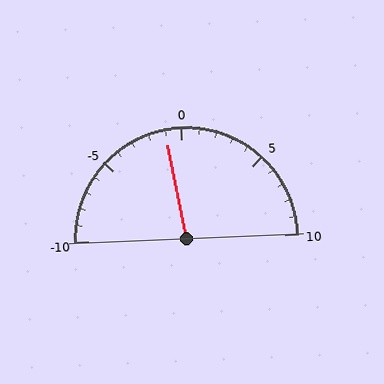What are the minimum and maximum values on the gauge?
The gauge ranges from -10 to 10.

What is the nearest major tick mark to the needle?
The nearest major tick mark is 0.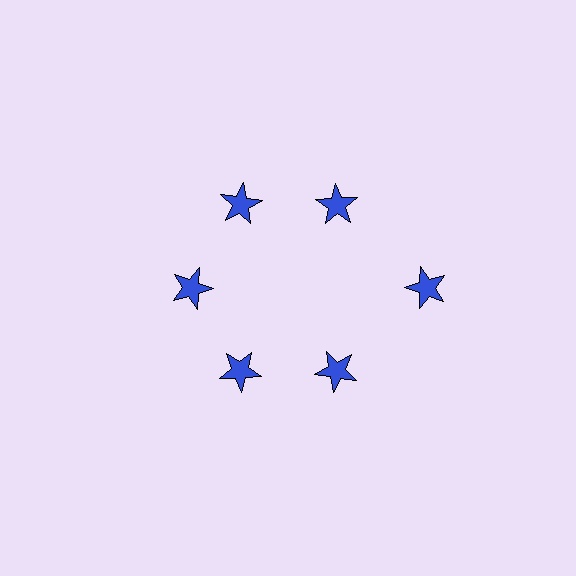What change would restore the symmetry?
The symmetry would be restored by moving it inward, back onto the ring so that all 6 stars sit at equal angles and equal distance from the center.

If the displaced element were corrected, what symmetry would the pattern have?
It would have 6-fold rotational symmetry — the pattern would map onto itself every 60 degrees.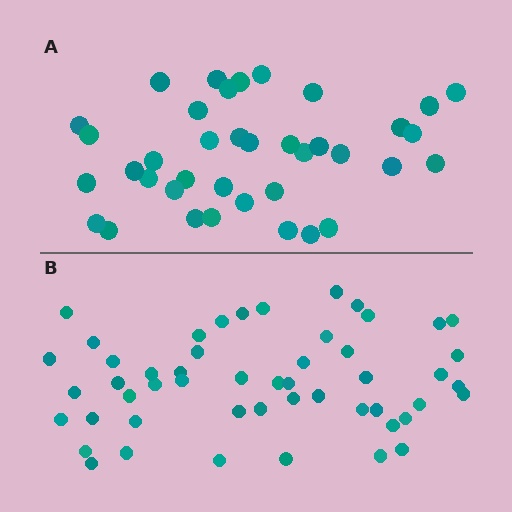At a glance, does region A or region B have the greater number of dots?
Region B (the bottom region) has more dots.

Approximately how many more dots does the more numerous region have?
Region B has approximately 15 more dots than region A.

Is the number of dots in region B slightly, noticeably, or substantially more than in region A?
Region B has noticeably more, but not dramatically so. The ratio is roughly 1.3 to 1.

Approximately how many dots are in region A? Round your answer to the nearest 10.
About 40 dots. (The exact count is 38, which rounds to 40.)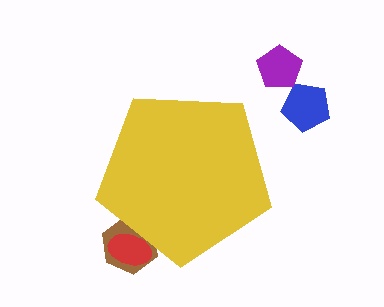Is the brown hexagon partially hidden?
Yes, the brown hexagon is partially hidden behind the yellow pentagon.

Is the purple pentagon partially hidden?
No, the purple pentagon is fully visible.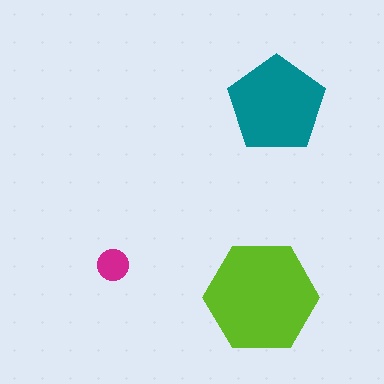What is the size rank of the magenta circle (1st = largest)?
3rd.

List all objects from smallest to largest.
The magenta circle, the teal pentagon, the lime hexagon.